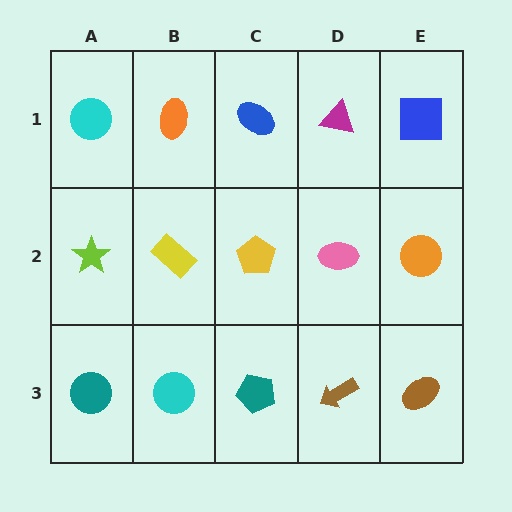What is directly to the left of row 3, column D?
A teal pentagon.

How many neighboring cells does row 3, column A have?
2.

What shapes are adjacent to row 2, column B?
An orange ellipse (row 1, column B), a cyan circle (row 3, column B), a lime star (row 2, column A), a yellow pentagon (row 2, column C).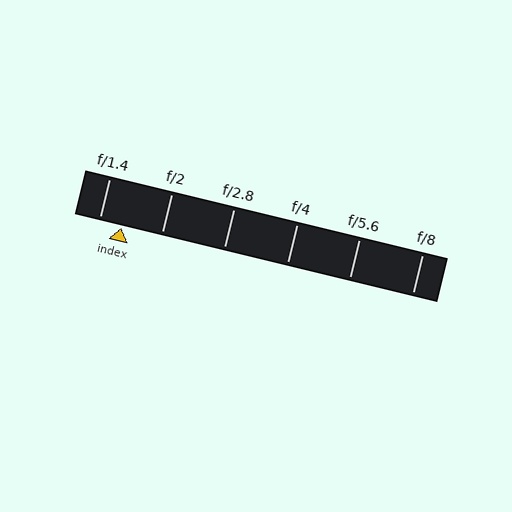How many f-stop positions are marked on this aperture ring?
There are 6 f-stop positions marked.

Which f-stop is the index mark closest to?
The index mark is closest to f/1.4.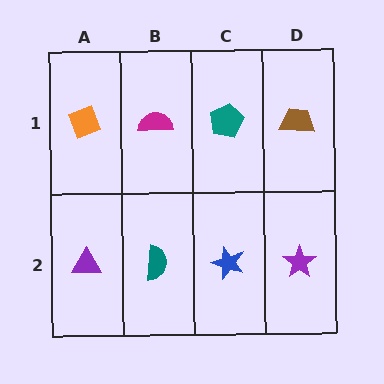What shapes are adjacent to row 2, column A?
An orange diamond (row 1, column A), a teal semicircle (row 2, column B).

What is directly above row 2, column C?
A teal pentagon.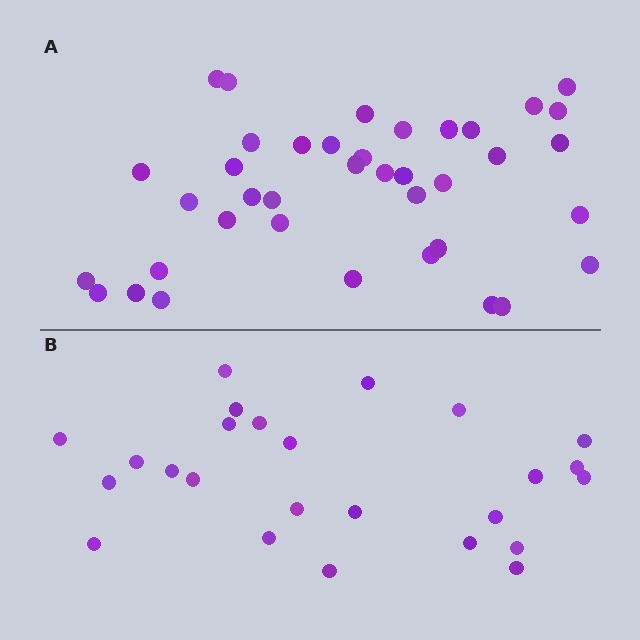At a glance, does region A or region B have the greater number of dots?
Region A (the top region) has more dots.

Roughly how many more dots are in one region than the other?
Region A has approximately 15 more dots than region B.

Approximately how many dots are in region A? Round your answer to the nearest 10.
About 40 dots. (The exact count is 39, which rounds to 40.)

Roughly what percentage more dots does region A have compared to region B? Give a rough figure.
About 55% more.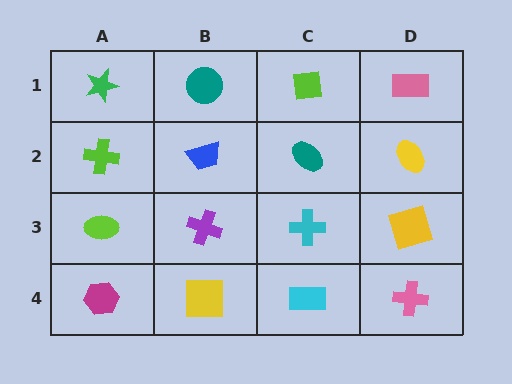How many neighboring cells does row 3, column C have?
4.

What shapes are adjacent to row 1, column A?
A lime cross (row 2, column A), a teal circle (row 1, column B).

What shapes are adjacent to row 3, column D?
A yellow ellipse (row 2, column D), a pink cross (row 4, column D), a cyan cross (row 3, column C).